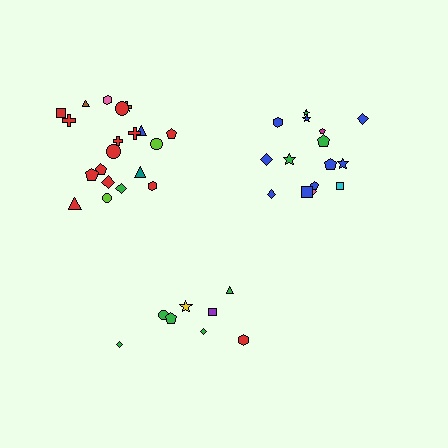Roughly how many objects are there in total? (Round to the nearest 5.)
Roughly 45 objects in total.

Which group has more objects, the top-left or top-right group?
The top-left group.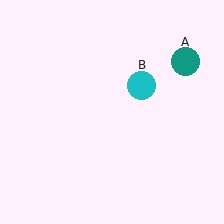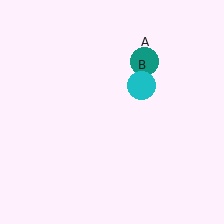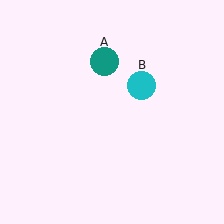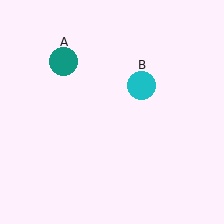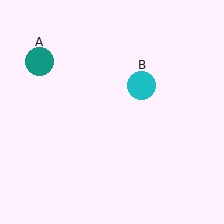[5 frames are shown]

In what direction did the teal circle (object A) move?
The teal circle (object A) moved left.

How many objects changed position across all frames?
1 object changed position: teal circle (object A).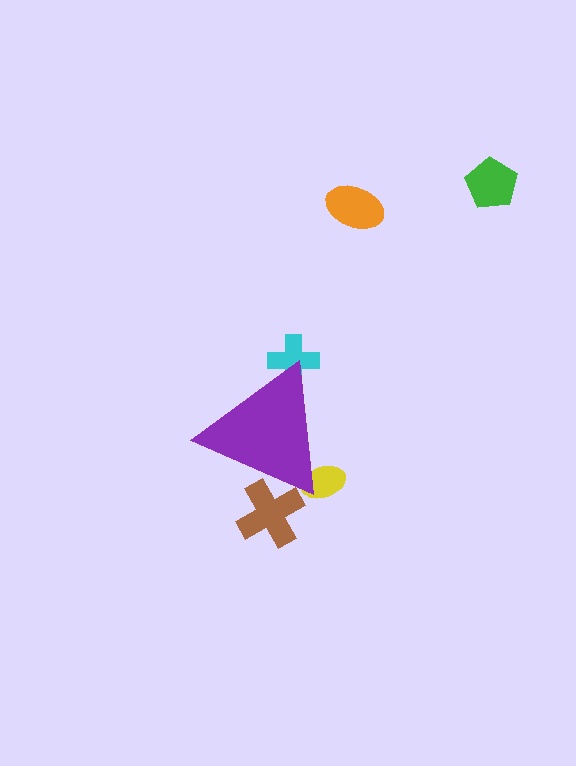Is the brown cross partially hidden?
Yes, the brown cross is partially hidden behind the purple triangle.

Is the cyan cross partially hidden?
Yes, the cyan cross is partially hidden behind the purple triangle.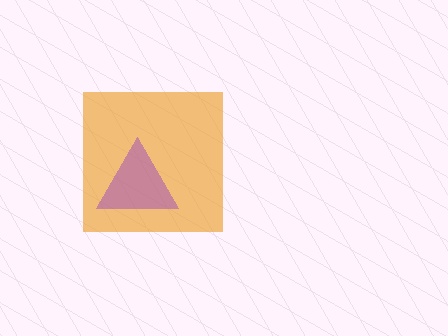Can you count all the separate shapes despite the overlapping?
Yes, there are 2 separate shapes.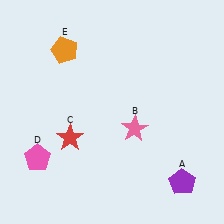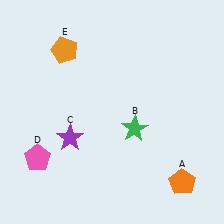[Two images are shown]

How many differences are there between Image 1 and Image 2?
There are 3 differences between the two images.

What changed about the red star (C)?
In Image 1, C is red. In Image 2, it changed to purple.